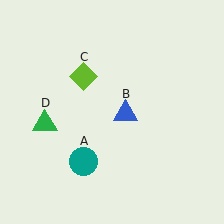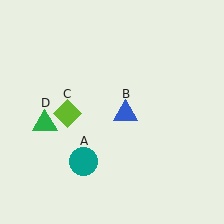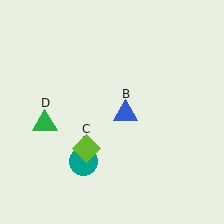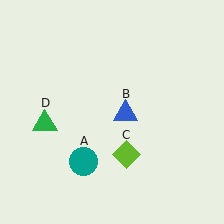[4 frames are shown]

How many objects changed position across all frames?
1 object changed position: lime diamond (object C).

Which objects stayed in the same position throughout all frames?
Teal circle (object A) and blue triangle (object B) and green triangle (object D) remained stationary.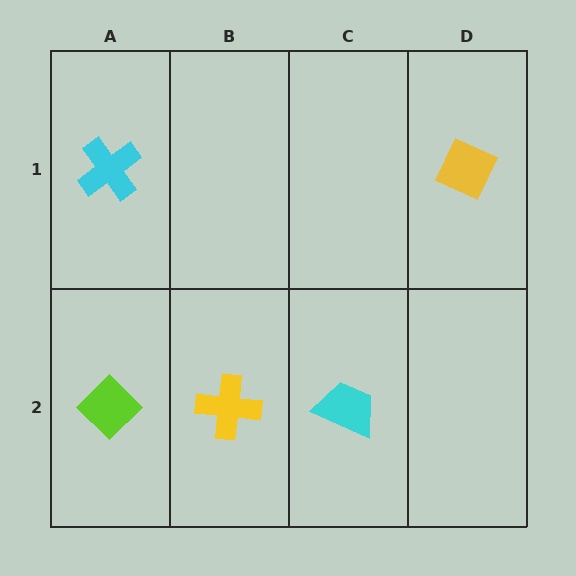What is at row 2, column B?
A yellow cross.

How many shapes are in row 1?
2 shapes.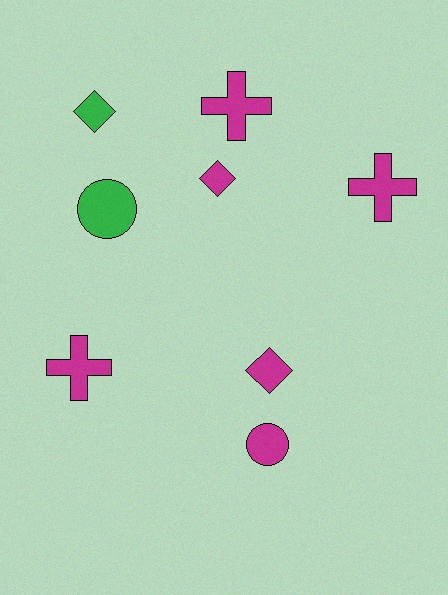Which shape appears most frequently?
Diamond, with 3 objects.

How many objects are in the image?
There are 8 objects.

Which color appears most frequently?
Magenta, with 6 objects.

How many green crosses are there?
There are no green crosses.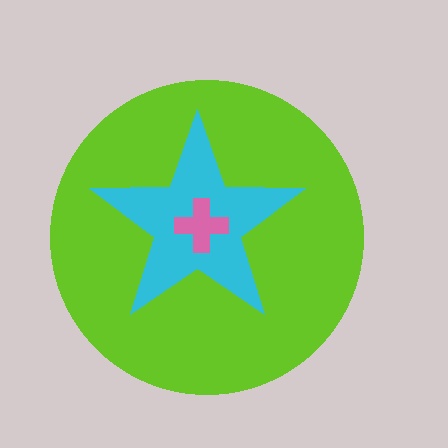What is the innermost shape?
The pink cross.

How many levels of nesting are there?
3.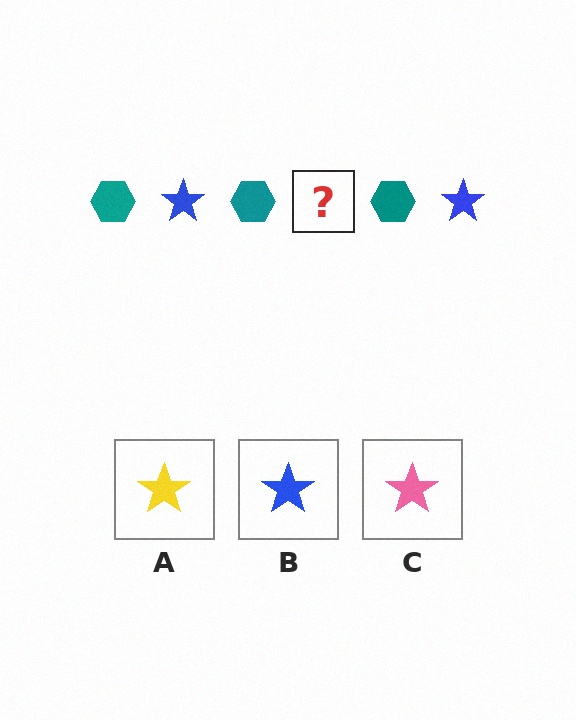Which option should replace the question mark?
Option B.